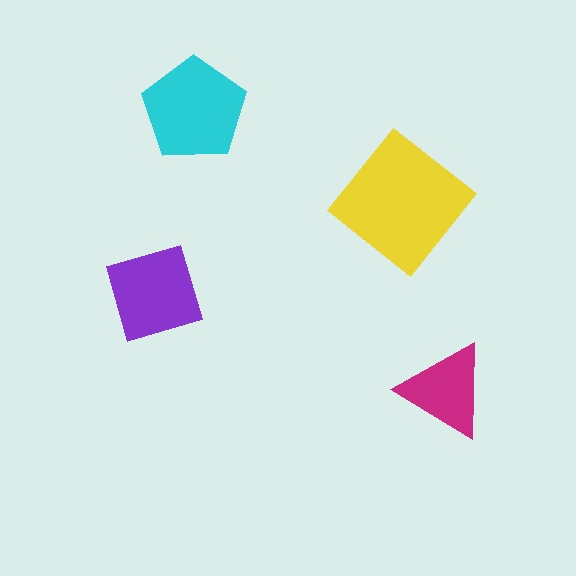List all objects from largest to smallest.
The yellow diamond, the cyan pentagon, the purple diamond, the magenta triangle.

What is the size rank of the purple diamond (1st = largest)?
3rd.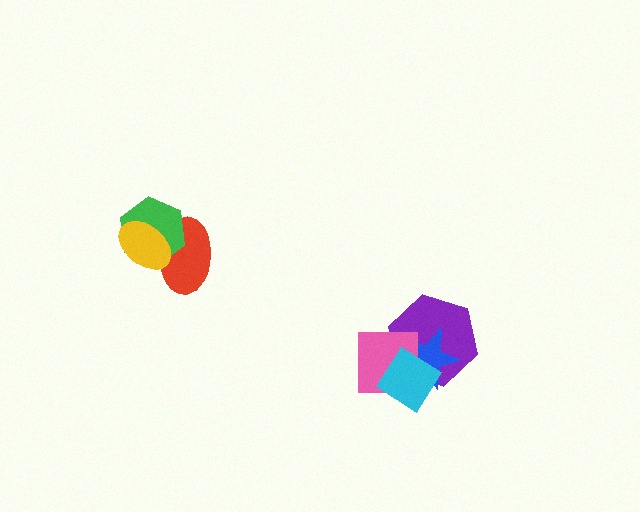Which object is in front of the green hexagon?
The yellow ellipse is in front of the green hexagon.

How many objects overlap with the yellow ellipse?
2 objects overlap with the yellow ellipse.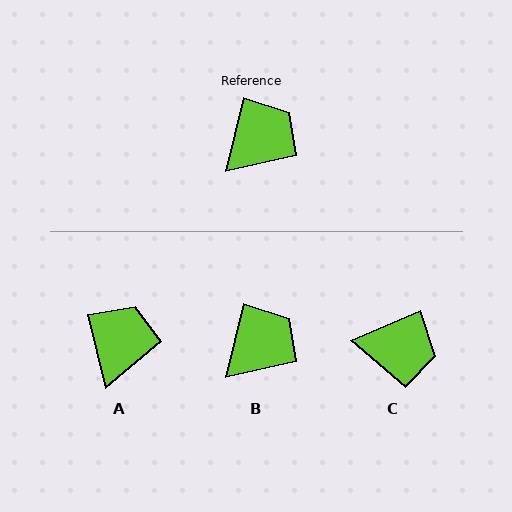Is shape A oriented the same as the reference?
No, it is off by about 27 degrees.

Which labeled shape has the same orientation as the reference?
B.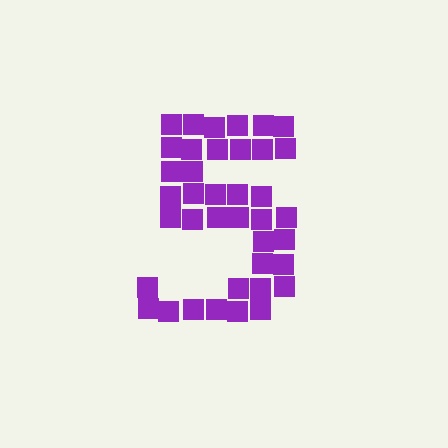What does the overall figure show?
The overall figure shows the digit 5.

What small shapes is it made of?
It is made of small squares.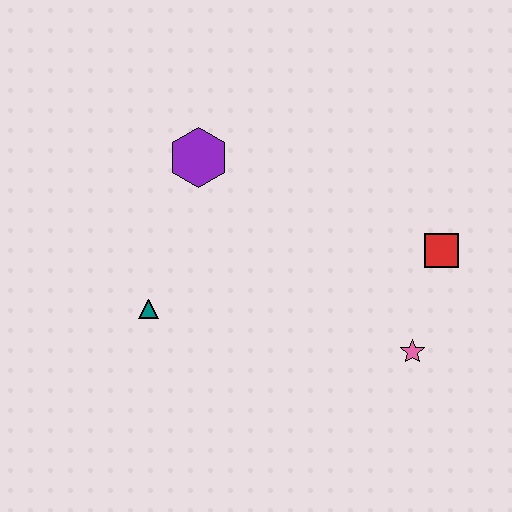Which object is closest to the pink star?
The red square is closest to the pink star.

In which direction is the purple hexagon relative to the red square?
The purple hexagon is to the left of the red square.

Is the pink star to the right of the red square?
No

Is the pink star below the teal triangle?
Yes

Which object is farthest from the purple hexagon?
The pink star is farthest from the purple hexagon.